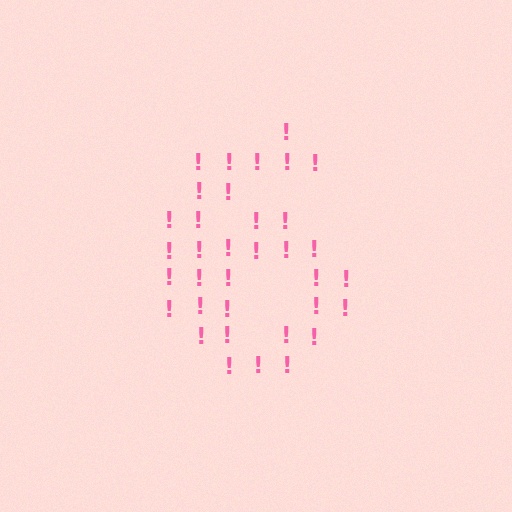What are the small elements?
The small elements are exclamation marks.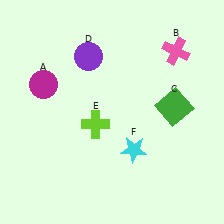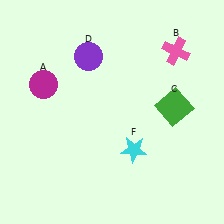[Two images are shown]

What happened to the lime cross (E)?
The lime cross (E) was removed in Image 2. It was in the bottom-left area of Image 1.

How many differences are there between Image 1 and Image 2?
There is 1 difference between the two images.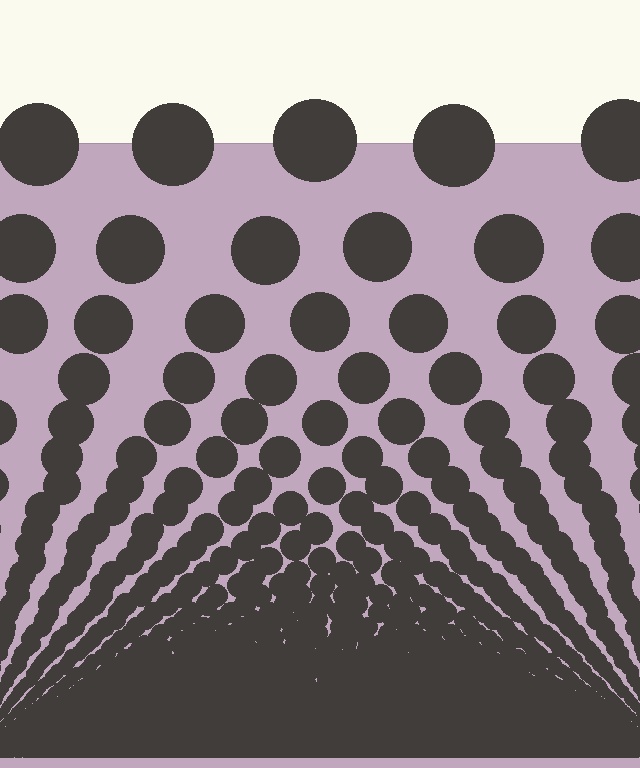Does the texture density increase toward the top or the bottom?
Density increases toward the bottom.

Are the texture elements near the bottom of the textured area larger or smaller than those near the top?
Smaller. The gradient is inverted — elements near the bottom are smaller and denser.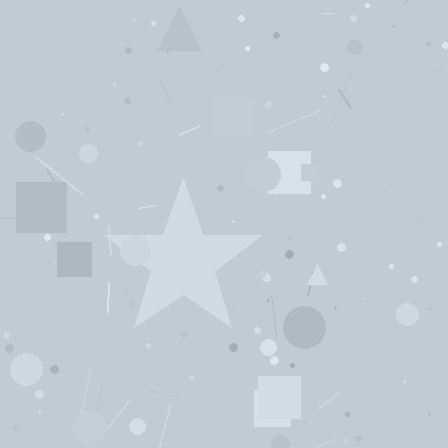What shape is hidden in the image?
A star is hidden in the image.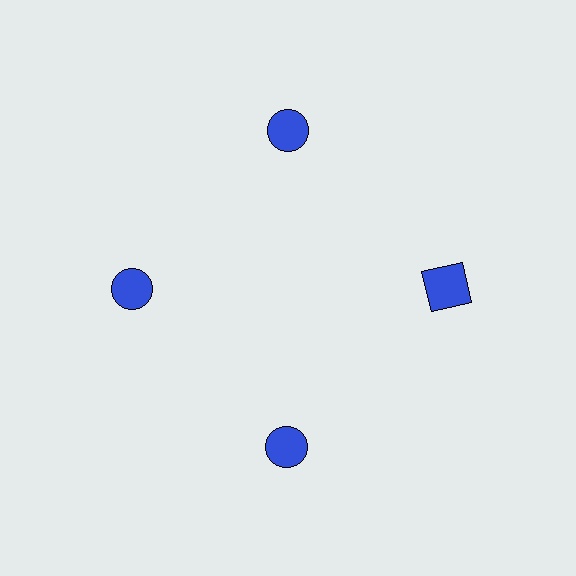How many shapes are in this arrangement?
There are 4 shapes arranged in a ring pattern.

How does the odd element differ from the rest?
It has a different shape: square instead of circle.